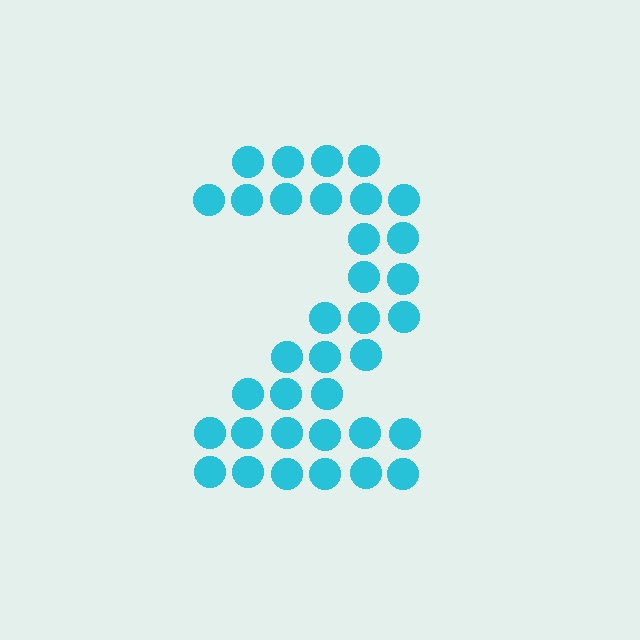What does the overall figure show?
The overall figure shows the digit 2.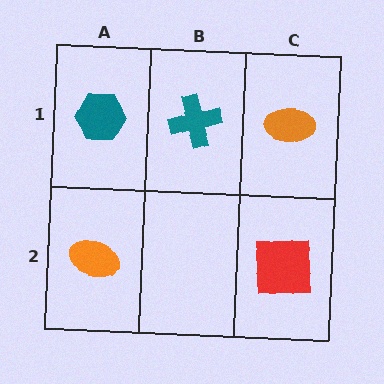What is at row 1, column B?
A teal cross.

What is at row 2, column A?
An orange ellipse.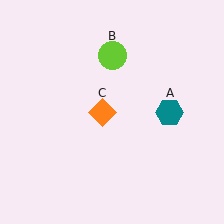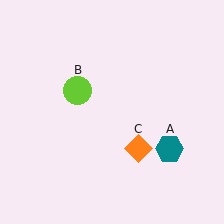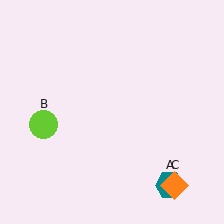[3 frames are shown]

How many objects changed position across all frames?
3 objects changed position: teal hexagon (object A), lime circle (object B), orange diamond (object C).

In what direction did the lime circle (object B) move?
The lime circle (object B) moved down and to the left.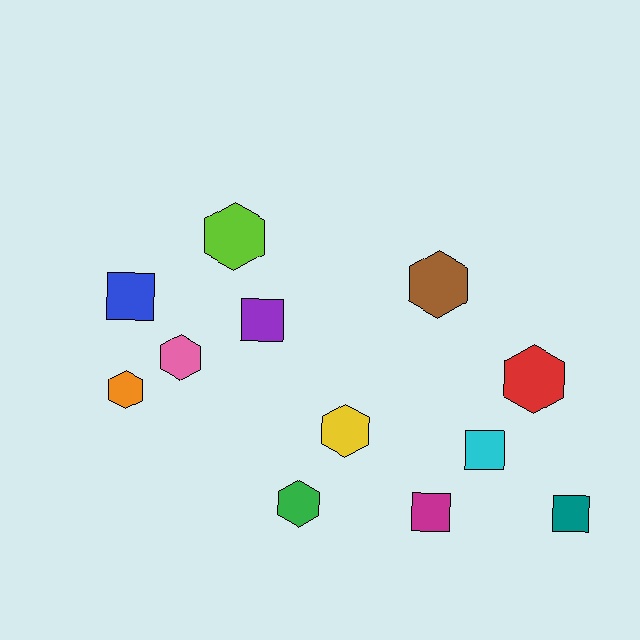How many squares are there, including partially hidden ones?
There are 5 squares.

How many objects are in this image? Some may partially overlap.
There are 12 objects.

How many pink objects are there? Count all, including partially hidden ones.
There is 1 pink object.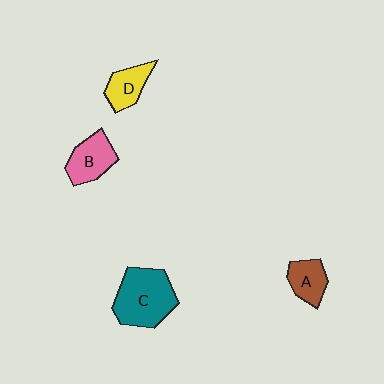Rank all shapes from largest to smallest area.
From largest to smallest: C (teal), B (pink), D (yellow), A (brown).